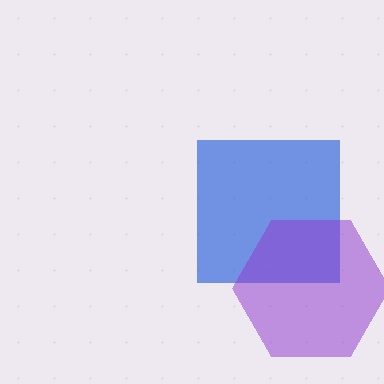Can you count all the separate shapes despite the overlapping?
Yes, there are 2 separate shapes.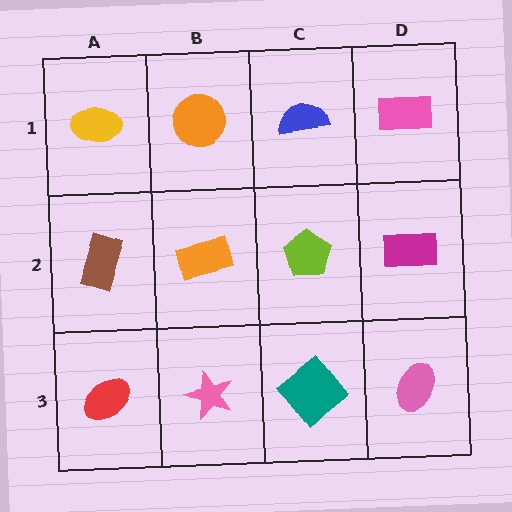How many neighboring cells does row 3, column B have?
3.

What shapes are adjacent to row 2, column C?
A blue semicircle (row 1, column C), a teal diamond (row 3, column C), an orange rectangle (row 2, column B), a magenta rectangle (row 2, column D).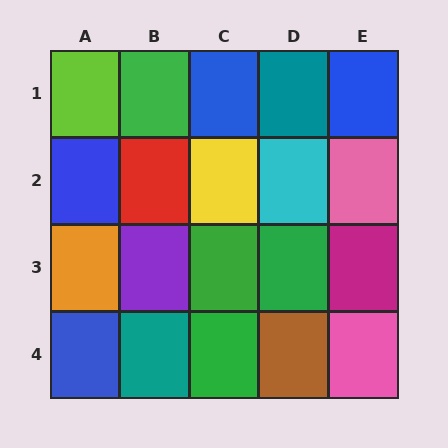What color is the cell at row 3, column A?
Orange.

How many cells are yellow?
1 cell is yellow.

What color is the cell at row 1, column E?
Blue.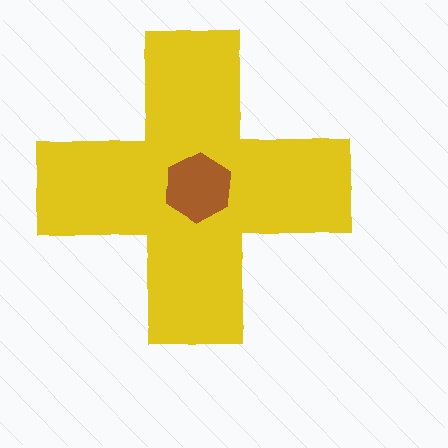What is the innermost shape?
The brown hexagon.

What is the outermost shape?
The yellow cross.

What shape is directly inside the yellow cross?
The brown hexagon.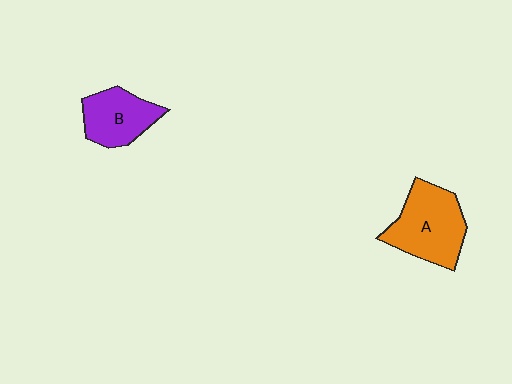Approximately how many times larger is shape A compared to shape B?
Approximately 1.4 times.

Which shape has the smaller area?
Shape B (purple).